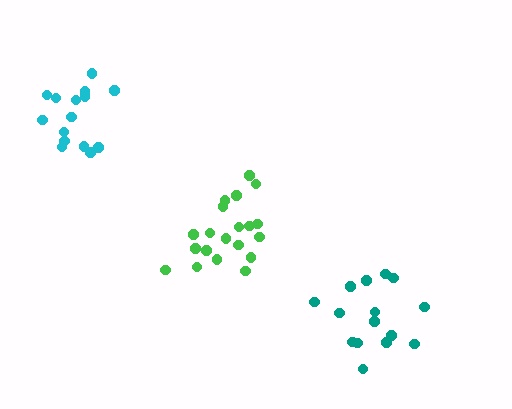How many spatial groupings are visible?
There are 3 spatial groupings.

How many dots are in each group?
Group 1: 20 dots, Group 2: 15 dots, Group 3: 15 dots (50 total).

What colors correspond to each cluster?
The clusters are colored: green, cyan, teal.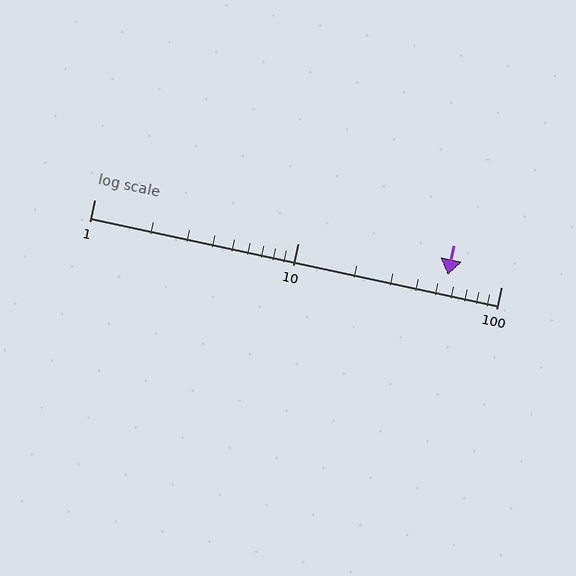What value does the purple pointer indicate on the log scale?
The pointer indicates approximately 55.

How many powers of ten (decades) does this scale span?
The scale spans 2 decades, from 1 to 100.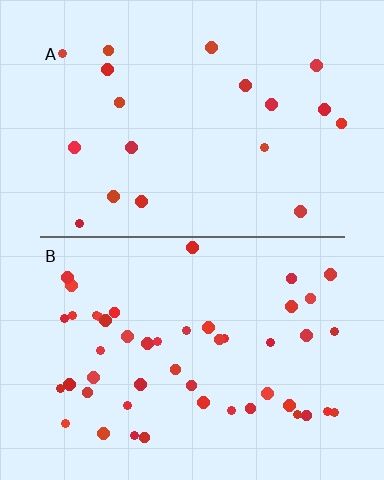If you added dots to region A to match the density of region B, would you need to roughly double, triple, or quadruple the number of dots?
Approximately triple.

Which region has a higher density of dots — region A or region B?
B (the bottom).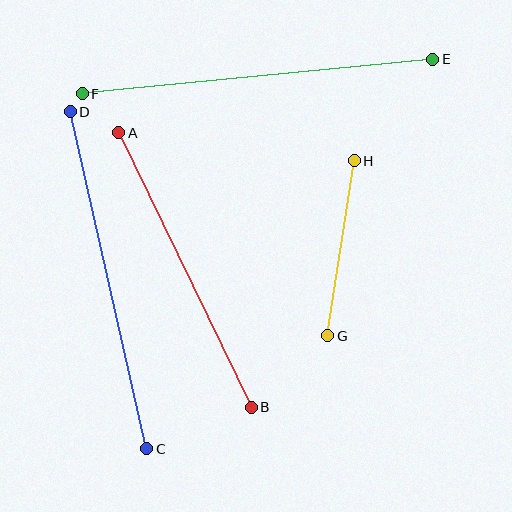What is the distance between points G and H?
The distance is approximately 177 pixels.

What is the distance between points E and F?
The distance is approximately 352 pixels.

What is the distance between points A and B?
The distance is approximately 305 pixels.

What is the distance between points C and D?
The distance is approximately 346 pixels.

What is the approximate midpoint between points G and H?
The midpoint is at approximately (341, 248) pixels.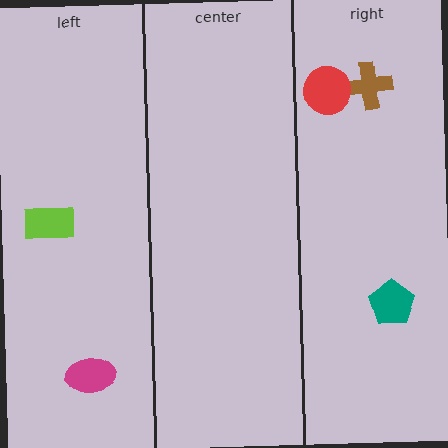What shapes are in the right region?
The brown cross, the red circle, the teal pentagon.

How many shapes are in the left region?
2.